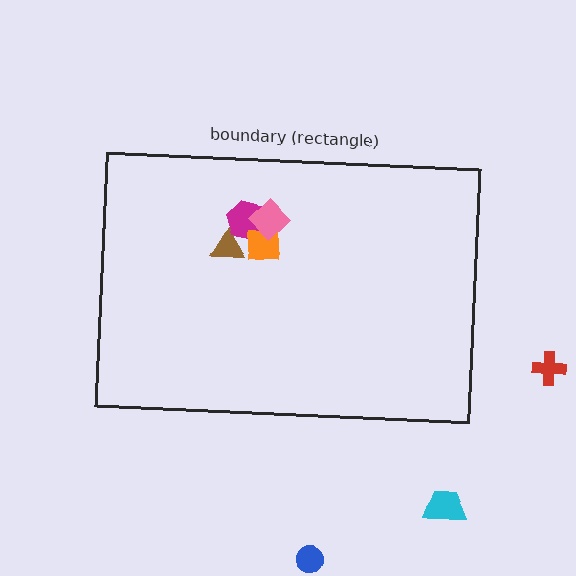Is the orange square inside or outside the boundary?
Inside.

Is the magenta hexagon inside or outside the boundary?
Inside.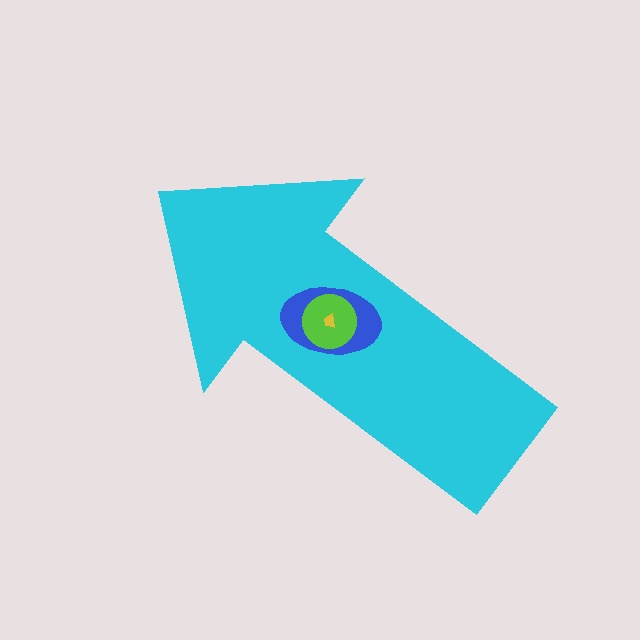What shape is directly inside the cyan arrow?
The blue ellipse.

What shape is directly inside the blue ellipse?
The lime circle.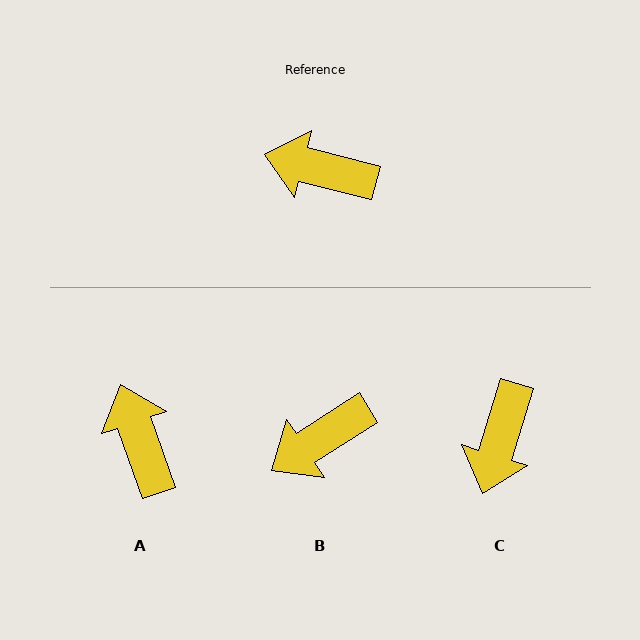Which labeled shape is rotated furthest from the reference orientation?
C, about 87 degrees away.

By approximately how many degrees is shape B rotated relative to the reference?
Approximately 47 degrees counter-clockwise.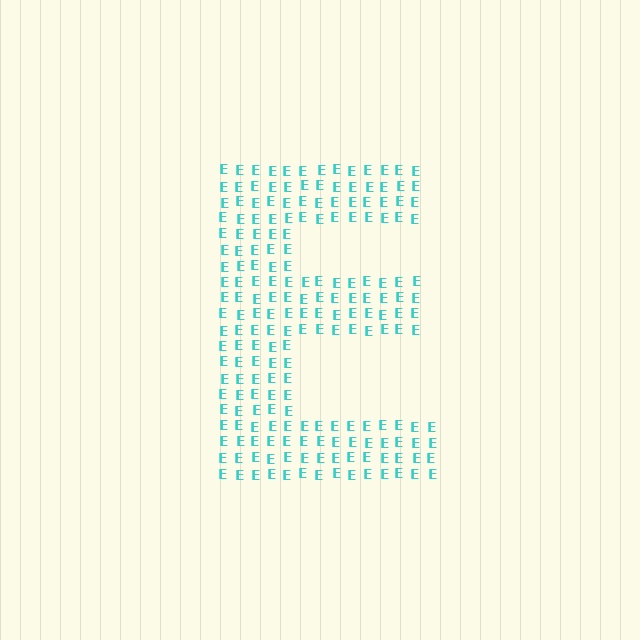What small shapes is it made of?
It is made of small letter E's.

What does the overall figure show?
The overall figure shows the letter E.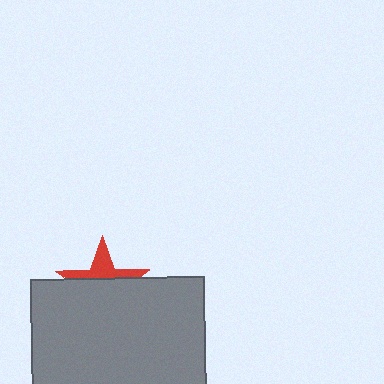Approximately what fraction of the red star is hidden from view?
Roughly 63% of the red star is hidden behind the gray rectangle.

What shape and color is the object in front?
The object in front is a gray rectangle.